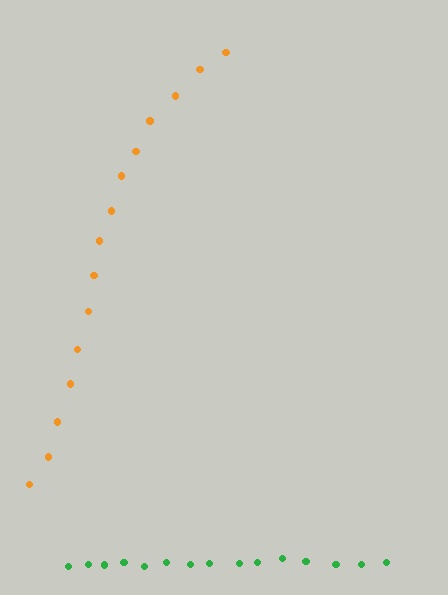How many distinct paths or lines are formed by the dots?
There are 2 distinct paths.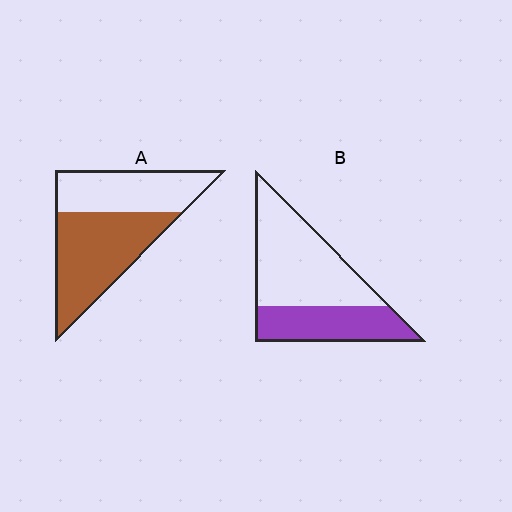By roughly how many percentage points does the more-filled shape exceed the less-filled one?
By roughly 20 percentage points (A over B).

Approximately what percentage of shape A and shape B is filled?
A is approximately 55% and B is approximately 35%.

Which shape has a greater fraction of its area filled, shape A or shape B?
Shape A.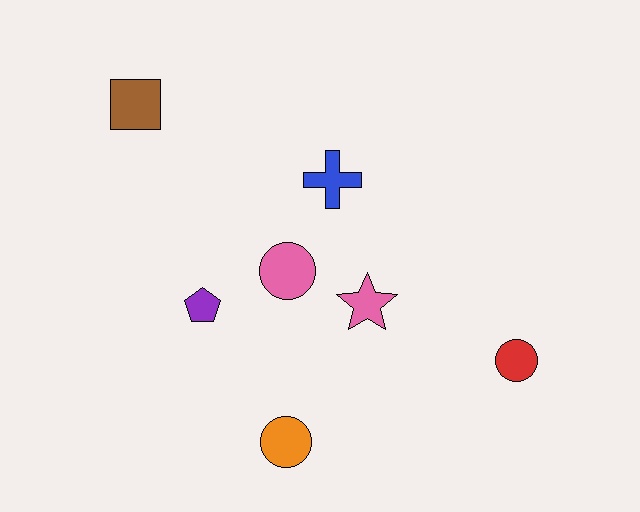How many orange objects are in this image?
There is 1 orange object.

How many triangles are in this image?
There are no triangles.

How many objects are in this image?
There are 7 objects.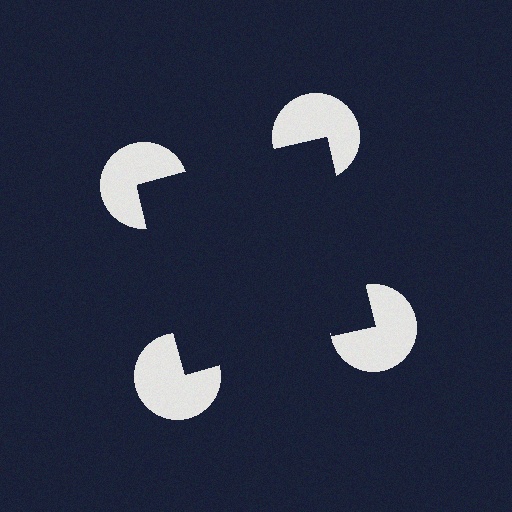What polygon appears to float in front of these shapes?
An illusory square — its edges are inferred from the aligned wedge cuts in the pac-man discs, not physically drawn.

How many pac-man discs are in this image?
There are 4 — one at each vertex of the illusory square.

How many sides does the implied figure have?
4 sides.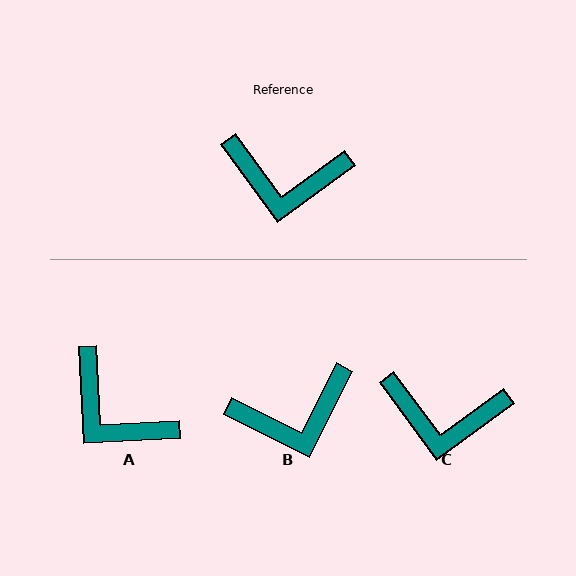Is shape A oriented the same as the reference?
No, it is off by about 33 degrees.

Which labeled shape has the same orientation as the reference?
C.